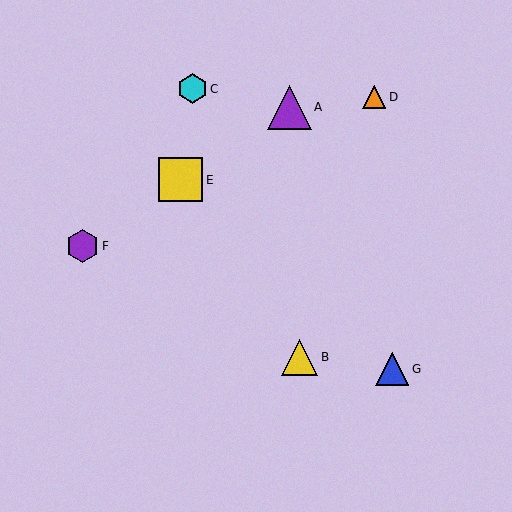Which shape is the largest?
The yellow square (labeled E) is the largest.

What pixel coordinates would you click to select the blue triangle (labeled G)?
Click at (392, 369) to select the blue triangle G.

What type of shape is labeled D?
Shape D is an orange triangle.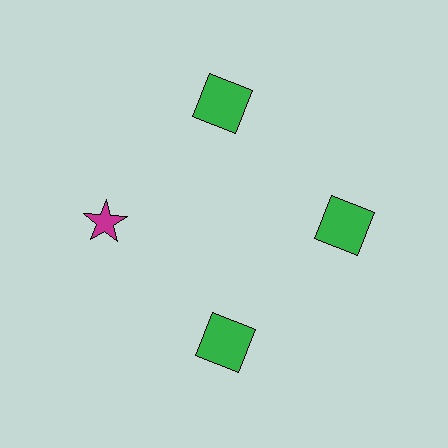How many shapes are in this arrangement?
There are 4 shapes arranged in a ring pattern.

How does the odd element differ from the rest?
It differs in both color (magenta instead of green) and shape (star instead of square).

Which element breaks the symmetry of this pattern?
The magenta star at roughly the 9 o'clock position breaks the symmetry. All other shapes are green squares.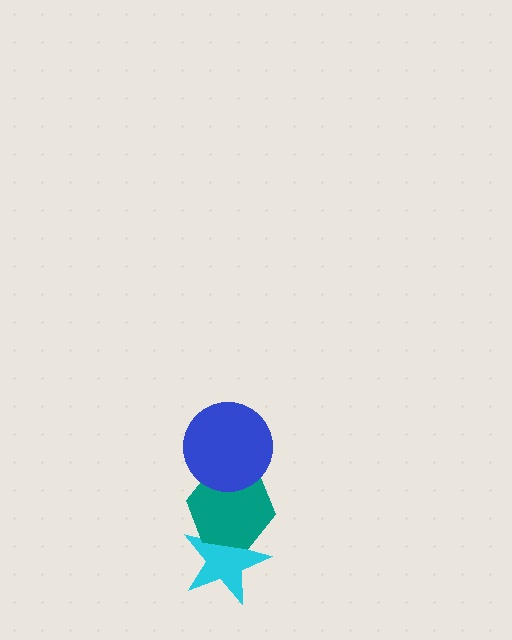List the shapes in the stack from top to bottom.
From top to bottom: the blue circle, the teal hexagon, the cyan star.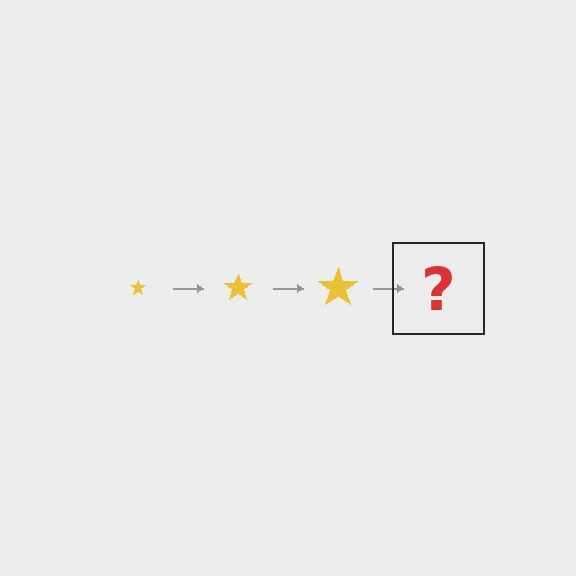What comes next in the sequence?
The next element should be a yellow star, larger than the previous one.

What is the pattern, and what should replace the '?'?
The pattern is that the star gets progressively larger each step. The '?' should be a yellow star, larger than the previous one.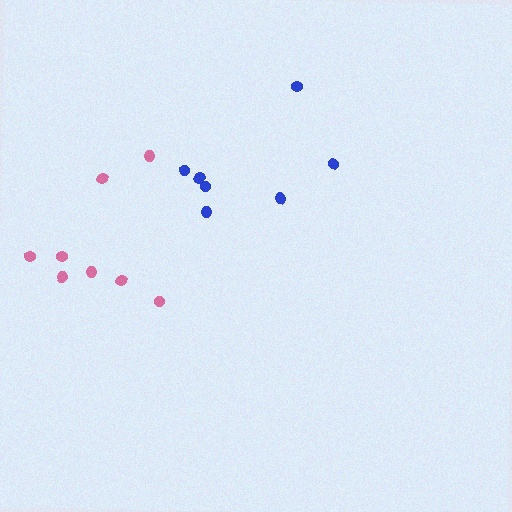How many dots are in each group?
Group 1: 7 dots, Group 2: 8 dots (15 total).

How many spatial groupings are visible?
There are 2 spatial groupings.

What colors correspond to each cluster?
The clusters are colored: blue, pink.